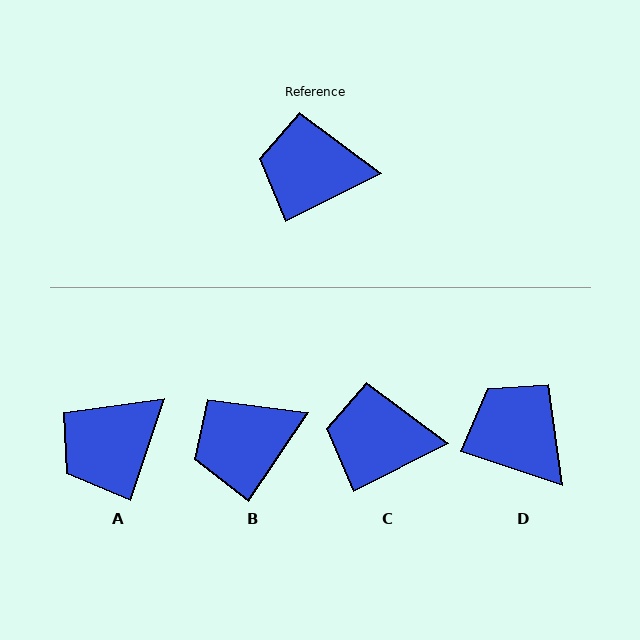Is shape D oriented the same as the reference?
No, it is off by about 45 degrees.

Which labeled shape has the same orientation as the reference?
C.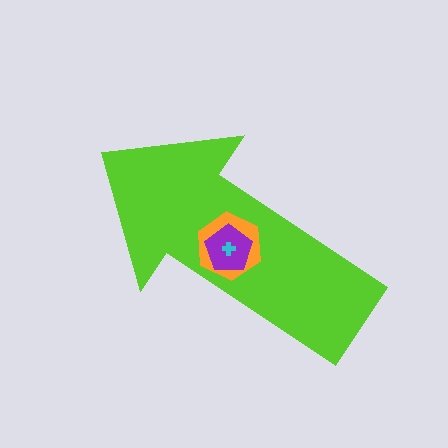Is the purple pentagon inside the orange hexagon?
Yes.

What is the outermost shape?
The lime arrow.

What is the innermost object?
The cyan cross.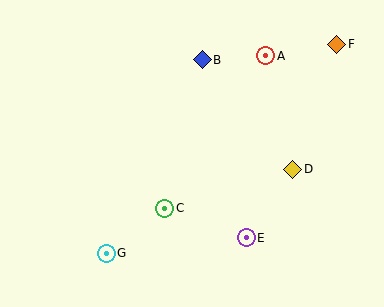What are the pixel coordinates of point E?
Point E is at (246, 238).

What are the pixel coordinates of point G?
Point G is at (106, 253).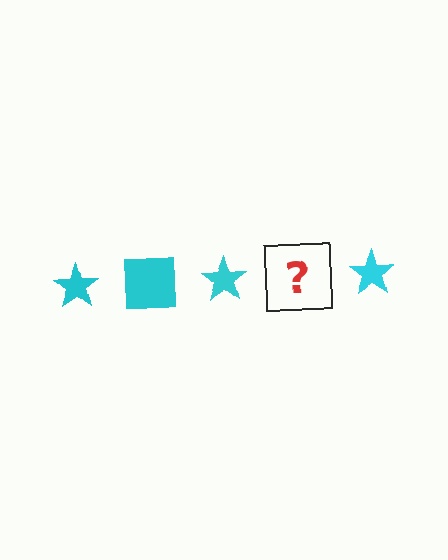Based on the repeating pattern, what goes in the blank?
The blank should be a cyan square.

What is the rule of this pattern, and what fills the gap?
The rule is that the pattern cycles through star, square shapes in cyan. The gap should be filled with a cyan square.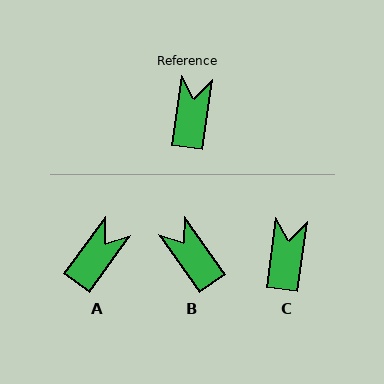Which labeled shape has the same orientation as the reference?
C.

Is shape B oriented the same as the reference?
No, it is off by about 43 degrees.